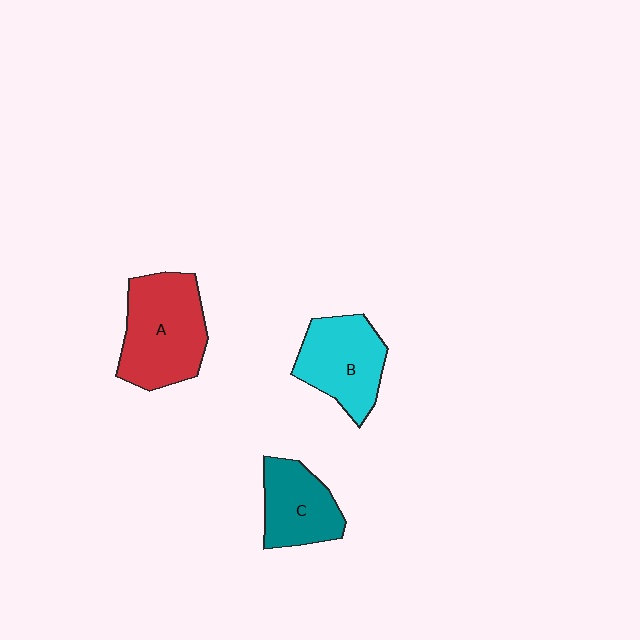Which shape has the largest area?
Shape A (red).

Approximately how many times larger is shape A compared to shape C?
Approximately 1.5 times.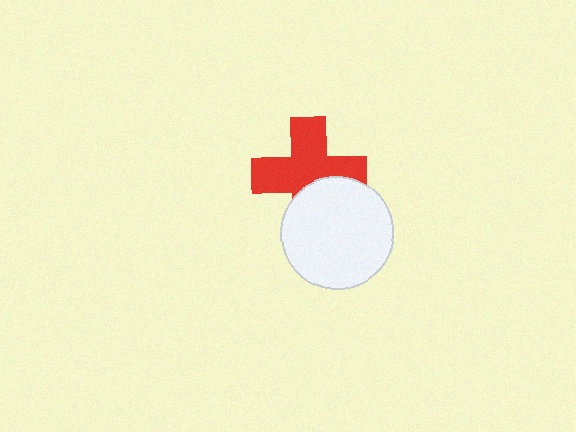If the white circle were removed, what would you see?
You would see the complete red cross.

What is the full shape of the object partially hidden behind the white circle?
The partially hidden object is a red cross.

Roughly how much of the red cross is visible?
Most of it is visible (roughly 68%).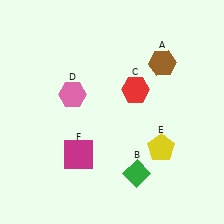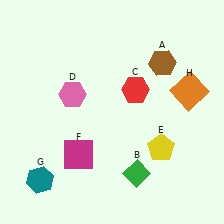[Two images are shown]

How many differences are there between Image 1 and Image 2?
There are 2 differences between the two images.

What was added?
A teal hexagon (G), an orange square (H) were added in Image 2.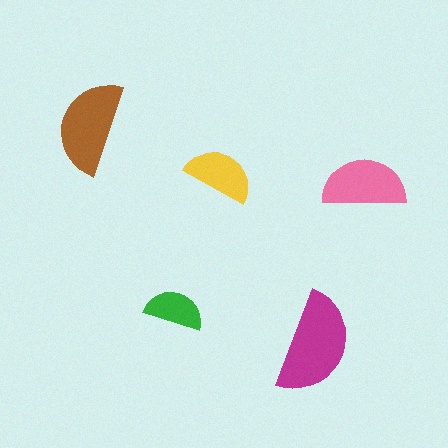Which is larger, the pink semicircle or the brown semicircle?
The brown one.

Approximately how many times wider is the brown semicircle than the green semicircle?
About 1.5 times wider.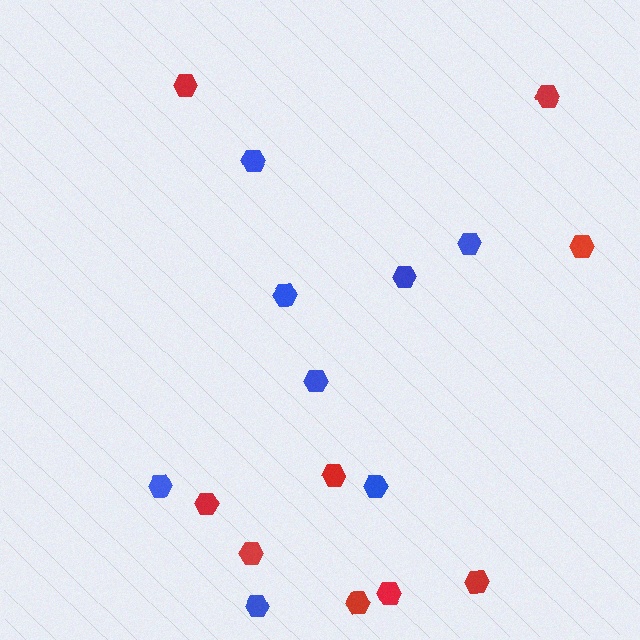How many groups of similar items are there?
There are 2 groups: one group of blue hexagons (8) and one group of red hexagons (9).